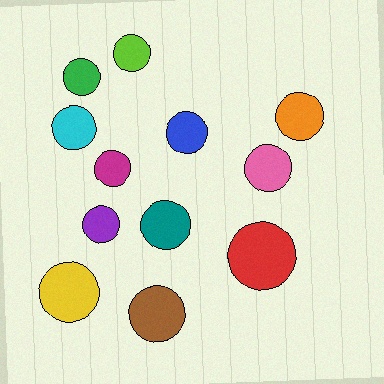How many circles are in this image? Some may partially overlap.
There are 12 circles.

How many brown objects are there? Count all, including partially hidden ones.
There is 1 brown object.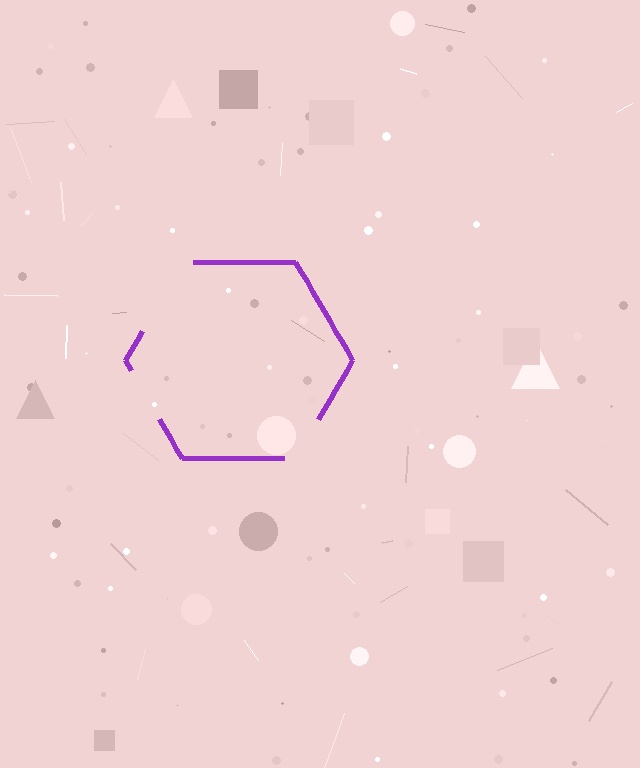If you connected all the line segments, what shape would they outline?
They would outline a hexagon.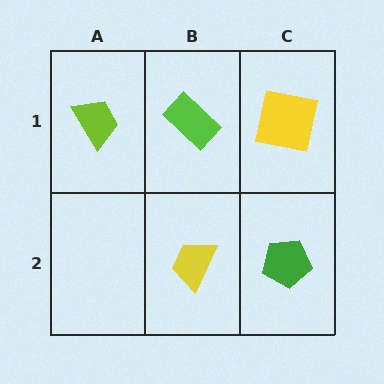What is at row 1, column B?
A lime rectangle.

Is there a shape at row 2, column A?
No, that cell is empty.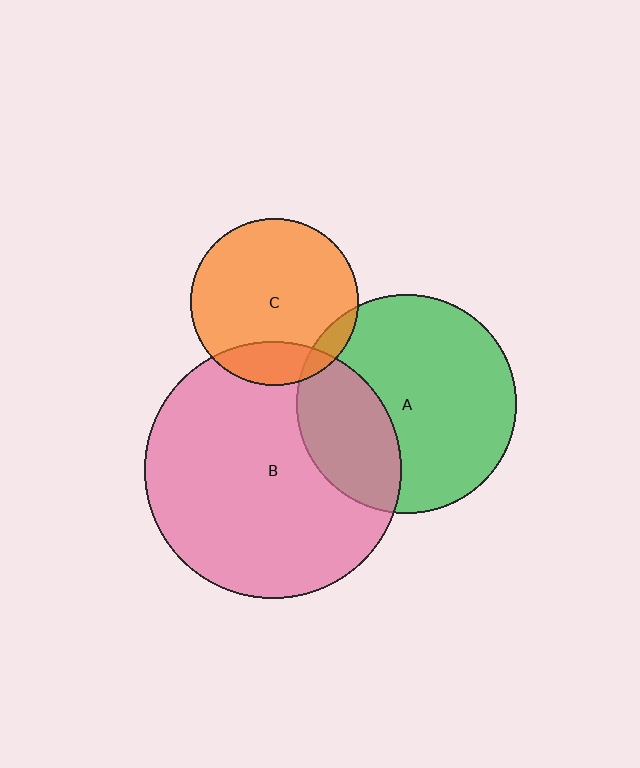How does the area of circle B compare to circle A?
Approximately 1.4 times.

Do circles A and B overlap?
Yes.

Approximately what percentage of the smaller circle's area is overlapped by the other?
Approximately 30%.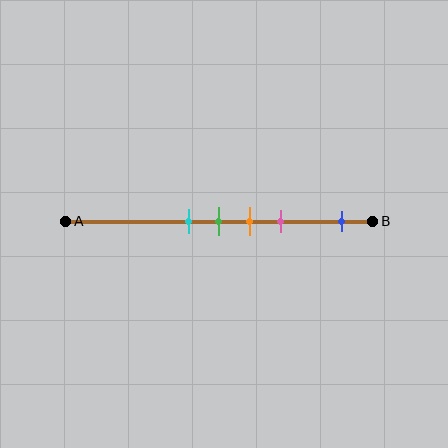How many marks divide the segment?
There are 5 marks dividing the segment.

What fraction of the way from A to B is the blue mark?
The blue mark is approximately 90% (0.9) of the way from A to B.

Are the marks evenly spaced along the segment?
No, the marks are not evenly spaced.